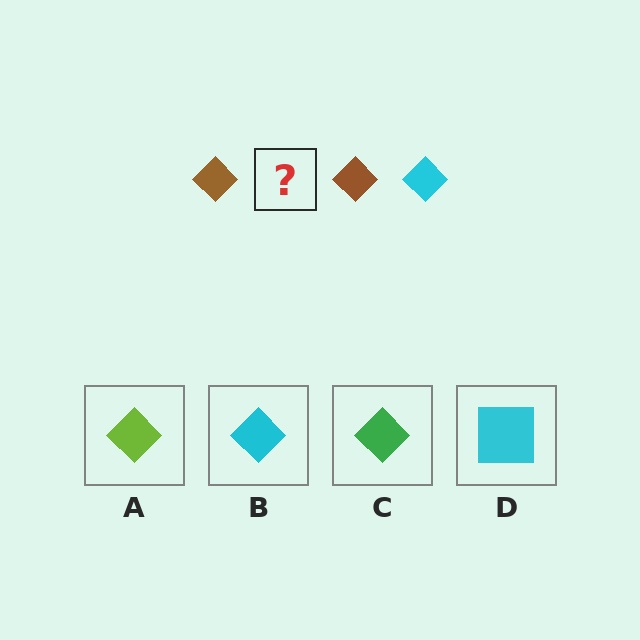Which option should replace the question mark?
Option B.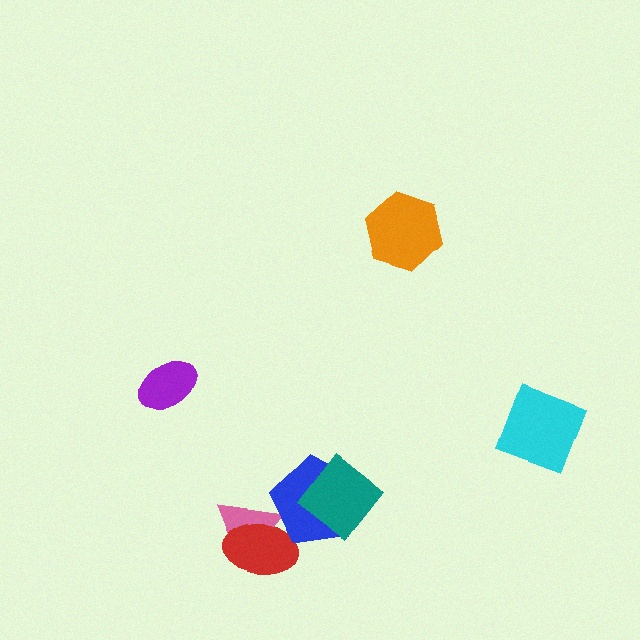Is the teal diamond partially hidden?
No, no other shape covers it.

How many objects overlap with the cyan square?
0 objects overlap with the cyan square.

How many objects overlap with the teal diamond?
1 object overlaps with the teal diamond.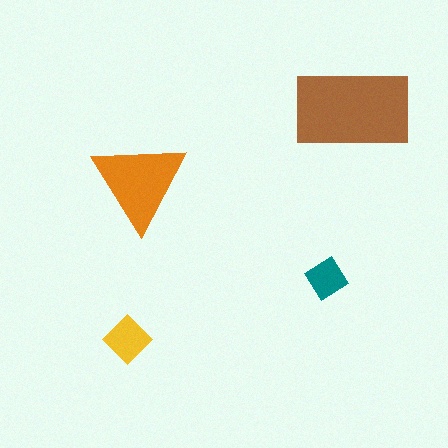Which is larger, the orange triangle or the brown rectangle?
The brown rectangle.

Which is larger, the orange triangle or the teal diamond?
The orange triangle.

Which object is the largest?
The brown rectangle.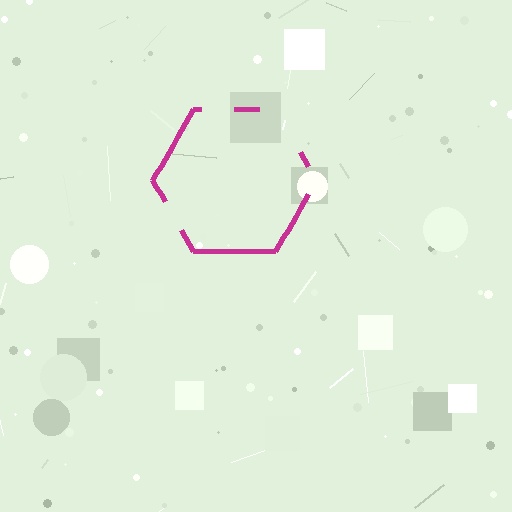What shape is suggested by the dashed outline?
The dashed outline suggests a hexagon.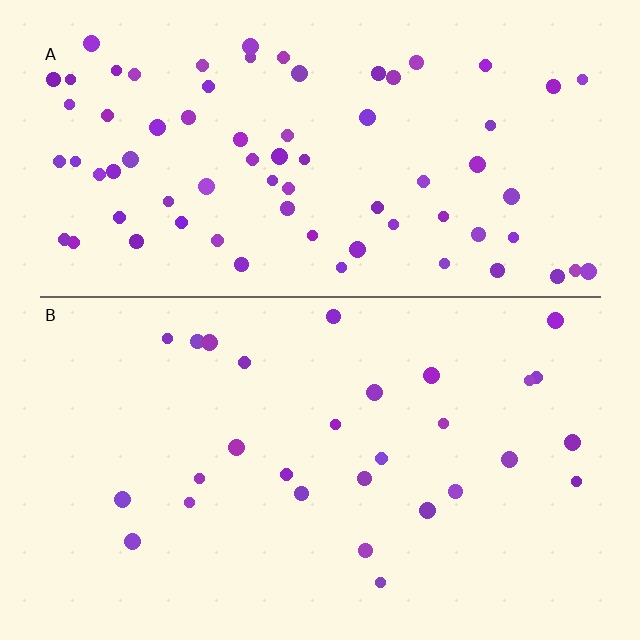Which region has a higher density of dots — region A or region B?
A (the top).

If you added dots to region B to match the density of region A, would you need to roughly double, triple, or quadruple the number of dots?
Approximately triple.